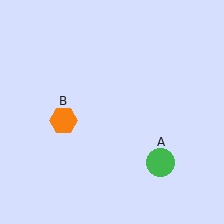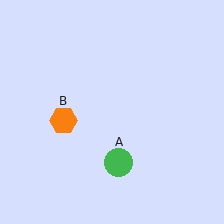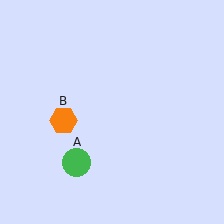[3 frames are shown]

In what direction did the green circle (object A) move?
The green circle (object A) moved left.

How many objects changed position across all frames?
1 object changed position: green circle (object A).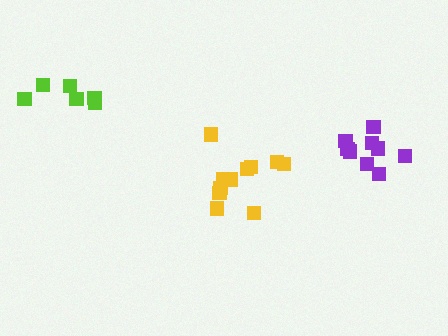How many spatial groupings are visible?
There are 3 spatial groupings.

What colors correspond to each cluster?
The clusters are colored: lime, yellow, purple.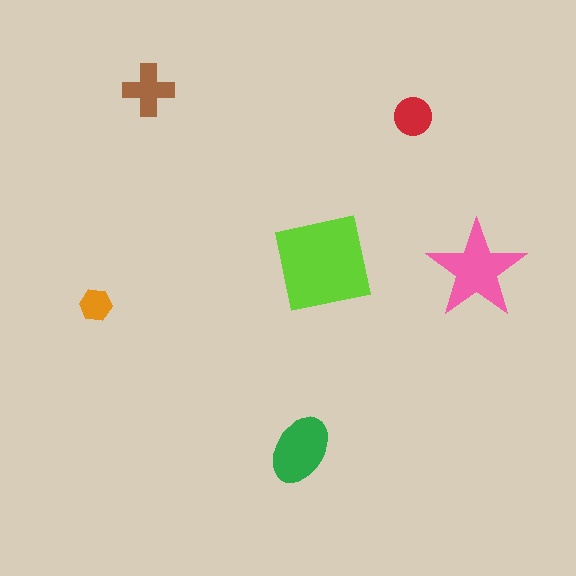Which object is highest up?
The brown cross is topmost.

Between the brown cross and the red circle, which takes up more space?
The brown cross.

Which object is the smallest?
The orange hexagon.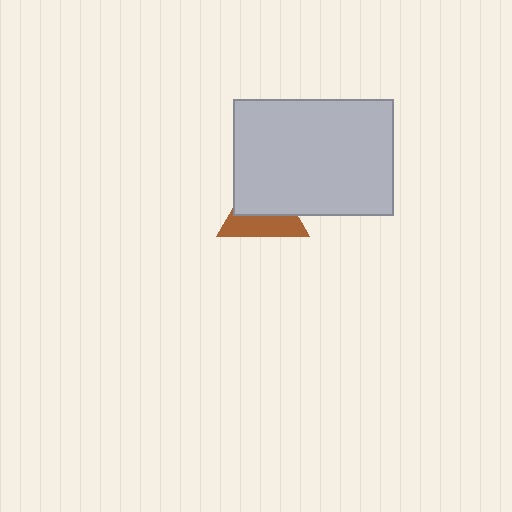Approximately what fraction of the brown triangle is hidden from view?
Roughly 53% of the brown triangle is hidden behind the light gray rectangle.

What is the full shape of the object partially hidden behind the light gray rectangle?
The partially hidden object is a brown triangle.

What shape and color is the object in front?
The object in front is a light gray rectangle.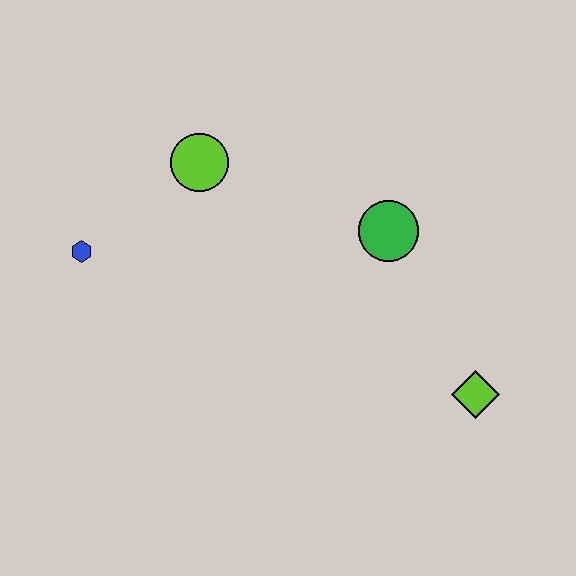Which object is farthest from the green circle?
The blue hexagon is farthest from the green circle.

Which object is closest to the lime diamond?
The green circle is closest to the lime diamond.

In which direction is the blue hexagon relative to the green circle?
The blue hexagon is to the left of the green circle.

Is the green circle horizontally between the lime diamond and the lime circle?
Yes